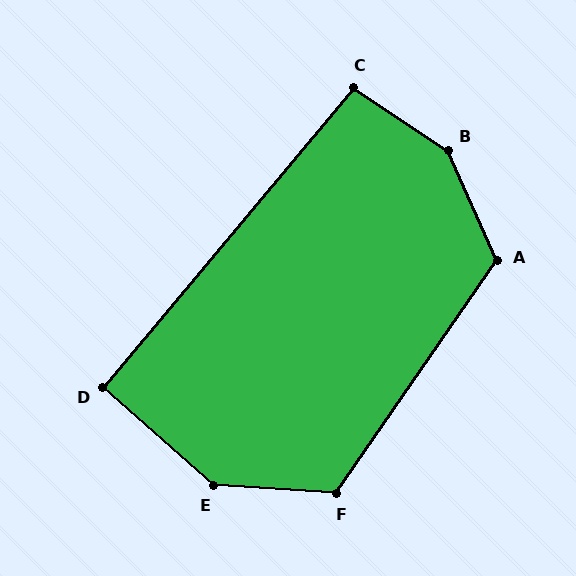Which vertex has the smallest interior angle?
D, at approximately 91 degrees.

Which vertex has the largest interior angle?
B, at approximately 148 degrees.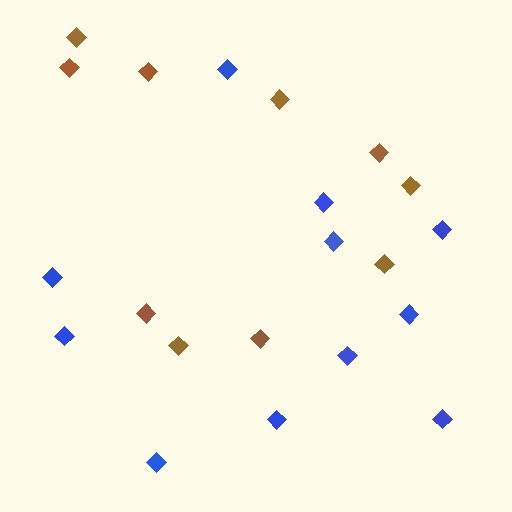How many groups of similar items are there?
There are 2 groups: one group of brown diamonds (10) and one group of blue diamonds (11).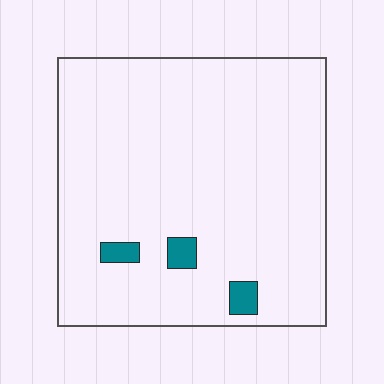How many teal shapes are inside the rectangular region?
3.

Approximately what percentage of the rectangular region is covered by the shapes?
Approximately 5%.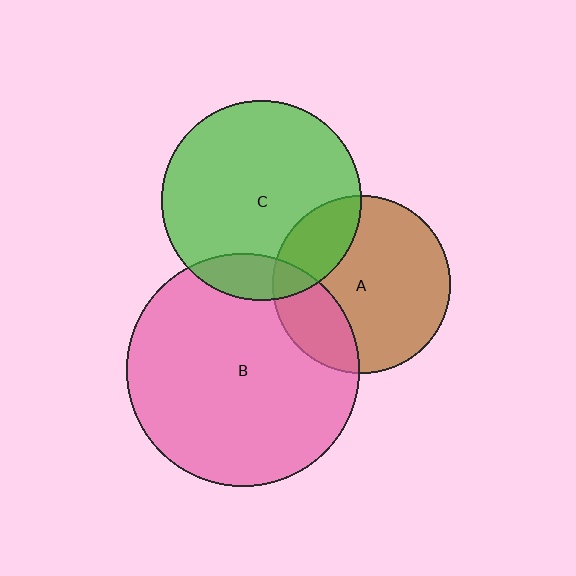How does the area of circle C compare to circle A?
Approximately 1.3 times.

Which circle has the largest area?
Circle B (pink).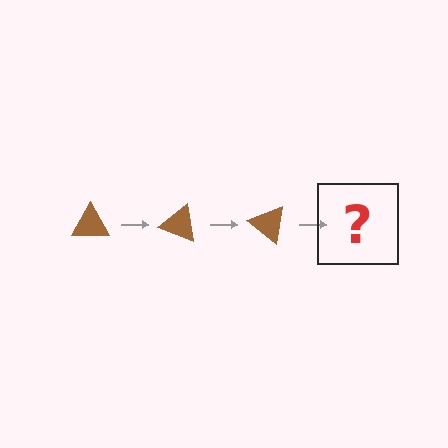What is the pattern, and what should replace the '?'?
The pattern is that the triangle rotates 20 degrees each step. The '?' should be a brown triangle rotated 60 degrees.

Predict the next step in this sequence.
The next step is a brown triangle rotated 60 degrees.